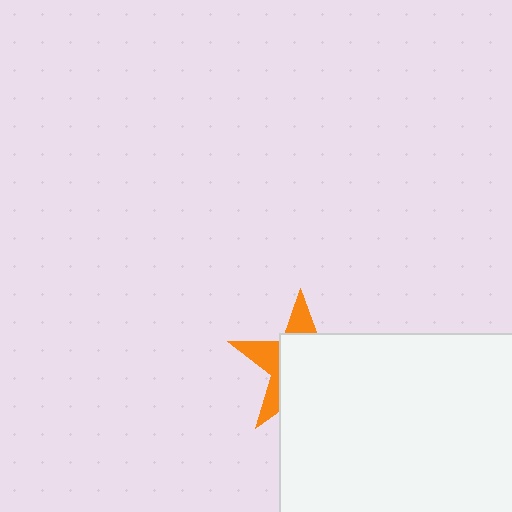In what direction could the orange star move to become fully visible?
The orange star could move toward the upper-left. That would shift it out from behind the white rectangle entirely.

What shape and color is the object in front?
The object in front is a white rectangle.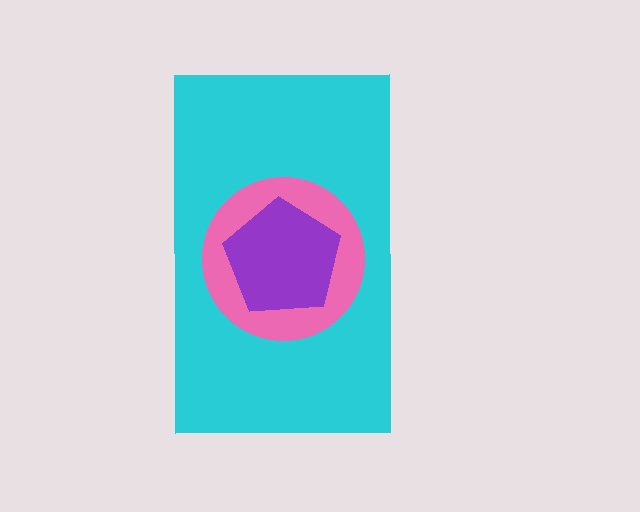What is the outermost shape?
The cyan rectangle.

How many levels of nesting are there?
3.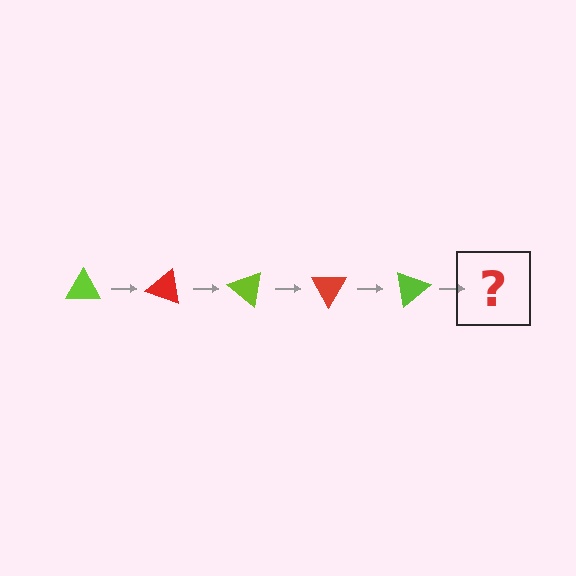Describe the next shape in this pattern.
It should be a red triangle, rotated 100 degrees from the start.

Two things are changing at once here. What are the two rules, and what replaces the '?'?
The two rules are that it rotates 20 degrees each step and the color cycles through lime and red. The '?' should be a red triangle, rotated 100 degrees from the start.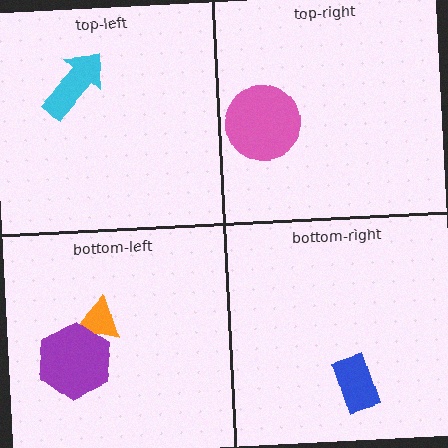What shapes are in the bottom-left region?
The orange triangle, the purple hexagon.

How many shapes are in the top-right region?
1.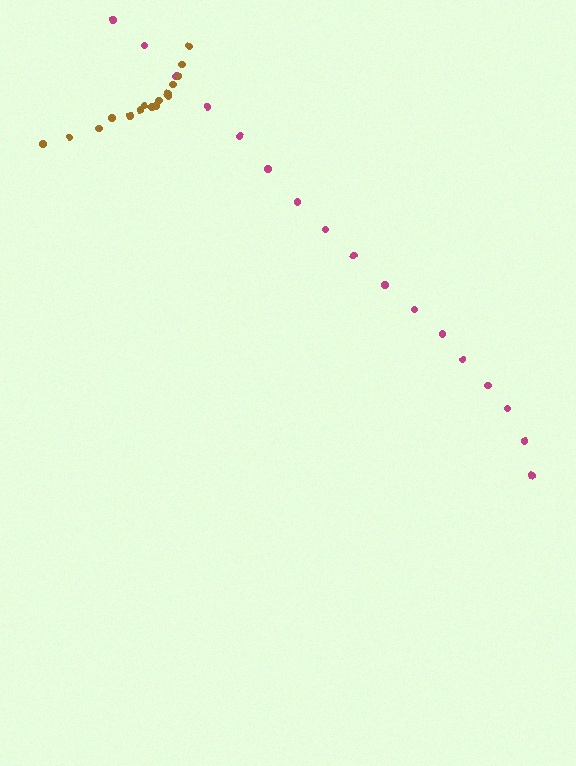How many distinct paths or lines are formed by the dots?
There are 2 distinct paths.